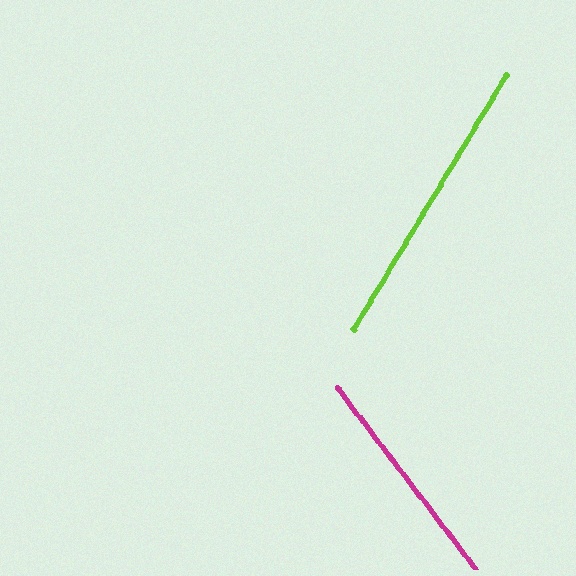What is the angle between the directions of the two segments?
Approximately 68 degrees.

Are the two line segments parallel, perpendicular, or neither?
Neither parallel nor perpendicular — they differ by about 68°.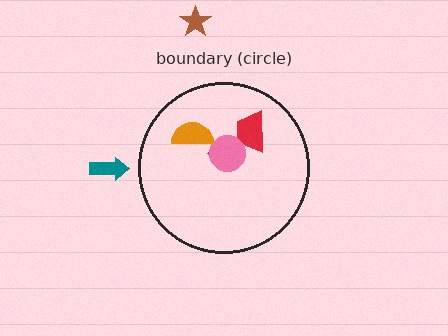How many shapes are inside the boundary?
4 inside, 2 outside.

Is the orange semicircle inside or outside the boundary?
Inside.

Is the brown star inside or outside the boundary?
Outside.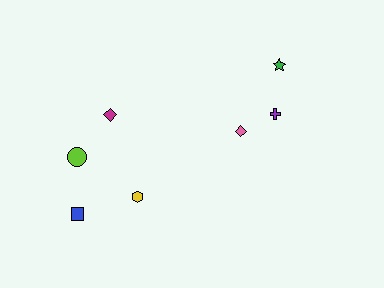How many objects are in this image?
There are 7 objects.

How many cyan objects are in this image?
There are no cyan objects.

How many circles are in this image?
There is 1 circle.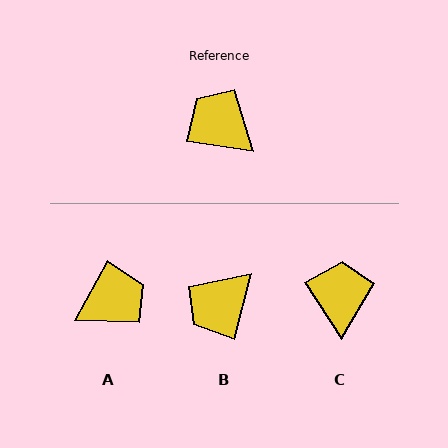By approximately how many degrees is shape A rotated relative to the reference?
Approximately 110 degrees clockwise.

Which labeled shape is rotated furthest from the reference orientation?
A, about 110 degrees away.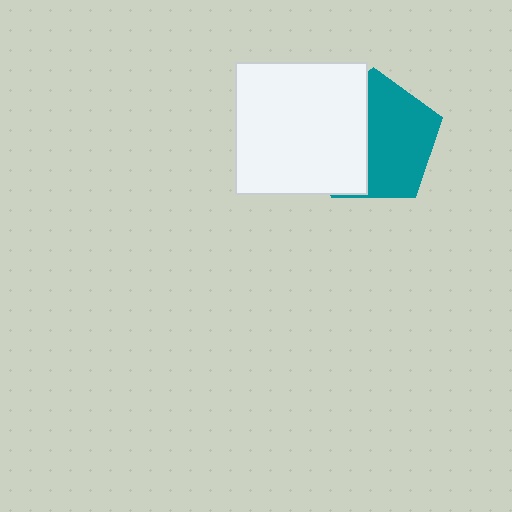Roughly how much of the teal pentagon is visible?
About half of it is visible (roughly 57%).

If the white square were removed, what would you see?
You would see the complete teal pentagon.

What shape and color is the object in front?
The object in front is a white square.